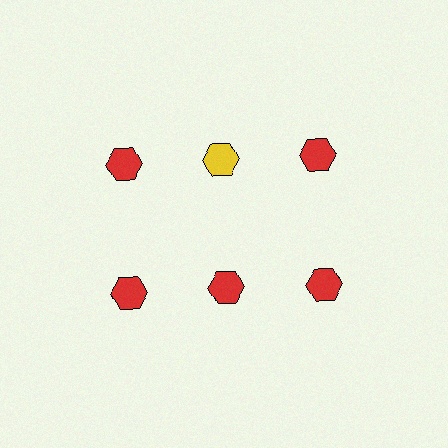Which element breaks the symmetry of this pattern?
The yellow hexagon in the top row, second from left column breaks the symmetry. All other shapes are red hexagons.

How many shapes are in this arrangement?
There are 6 shapes arranged in a grid pattern.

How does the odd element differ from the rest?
It has a different color: yellow instead of red.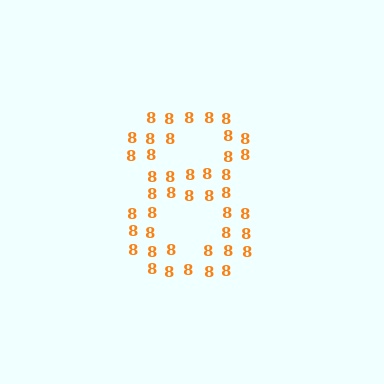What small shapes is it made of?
It is made of small digit 8's.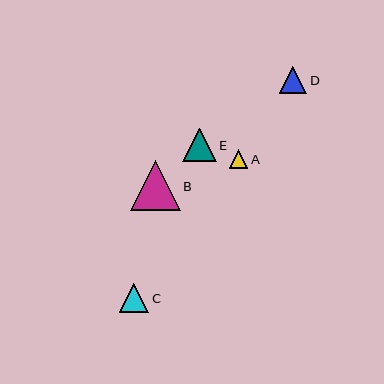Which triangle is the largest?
Triangle B is the largest with a size of approximately 50 pixels.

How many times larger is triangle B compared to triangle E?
Triangle B is approximately 1.5 times the size of triangle E.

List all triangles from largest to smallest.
From largest to smallest: B, E, C, D, A.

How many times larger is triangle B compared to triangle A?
Triangle B is approximately 2.7 times the size of triangle A.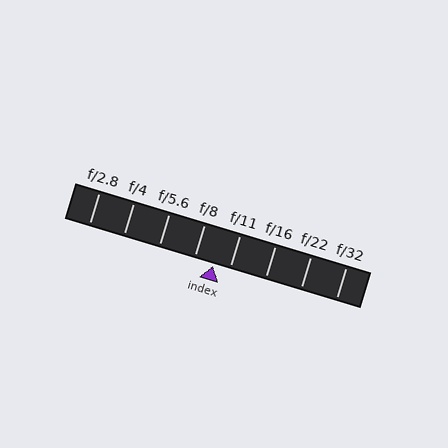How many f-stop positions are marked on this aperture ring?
There are 8 f-stop positions marked.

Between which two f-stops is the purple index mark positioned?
The index mark is between f/8 and f/11.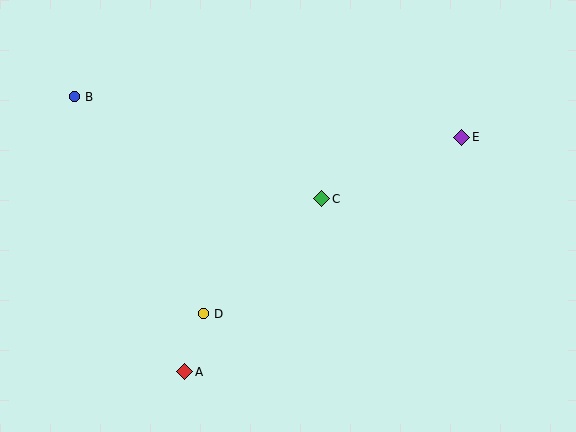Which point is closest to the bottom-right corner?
Point E is closest to the bottom-right corner.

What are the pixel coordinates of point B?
Point B is at (75, 97).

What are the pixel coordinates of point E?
Point E is at (462, 137).